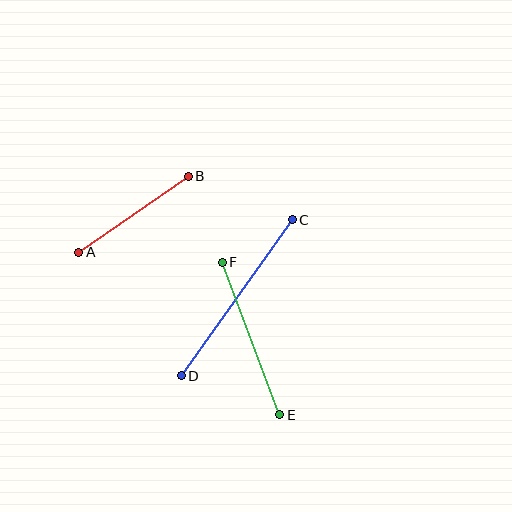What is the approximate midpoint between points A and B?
The midpoint is at approximately (133, 214) pixels.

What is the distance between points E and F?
The distance is approximately 163 pixels.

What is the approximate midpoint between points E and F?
The midpoint is at approximately (251, 338) pixels.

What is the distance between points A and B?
The distance is approximately 133 pixels.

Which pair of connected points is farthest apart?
Points C and D are farthest apart.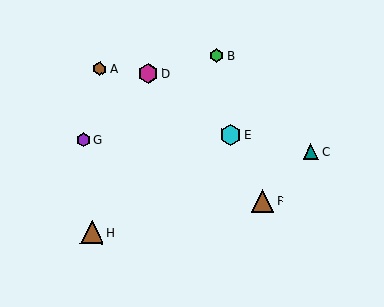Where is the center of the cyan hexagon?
The center of the cyan hexagon is at (231, 135).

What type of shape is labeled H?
Shape H is a brown triangle.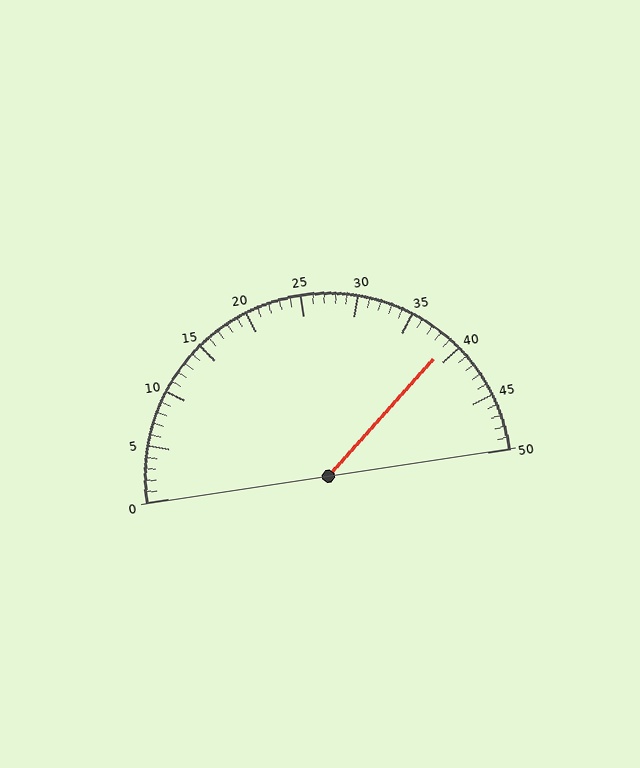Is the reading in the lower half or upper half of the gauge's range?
The reading is in the upper half of the range (0 to 50).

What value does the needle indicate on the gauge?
The needle indicates approximately 39.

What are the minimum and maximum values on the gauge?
The gauge ranges from 0 to 50.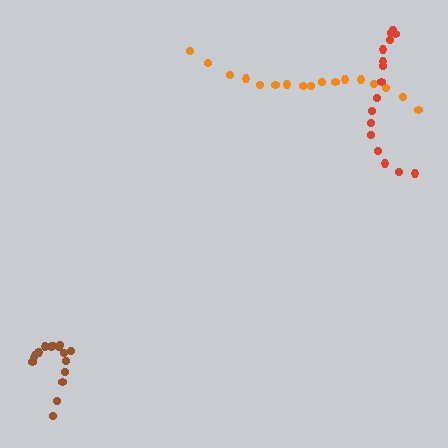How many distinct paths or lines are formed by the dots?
There are 3 distinct paths.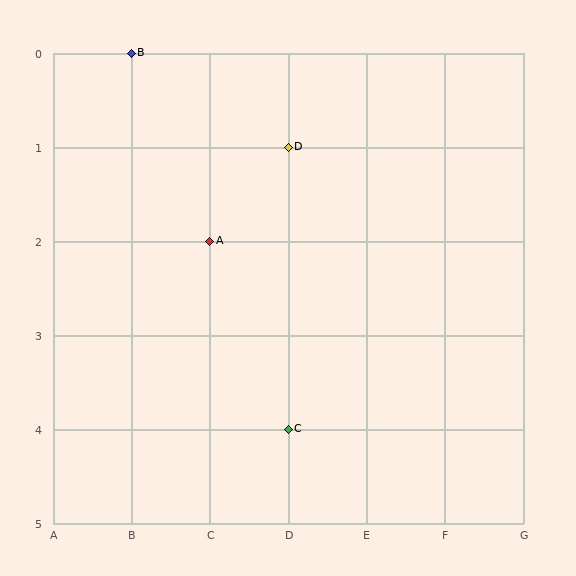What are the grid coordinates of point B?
Point B is at grid coordinates (B, 0).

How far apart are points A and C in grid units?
Points A and C are 1 column and 2 rows apart (about 2.2 grid units diagonally).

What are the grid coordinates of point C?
Point C is at grid coordinates (D, 4).